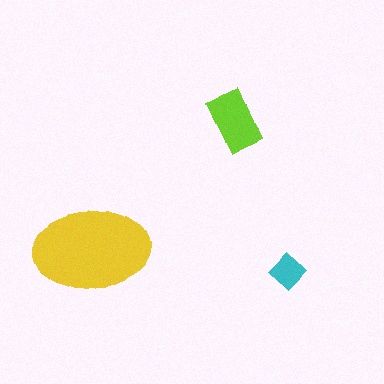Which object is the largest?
The yellow ellipse.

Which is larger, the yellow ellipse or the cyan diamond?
The yellow ellipse.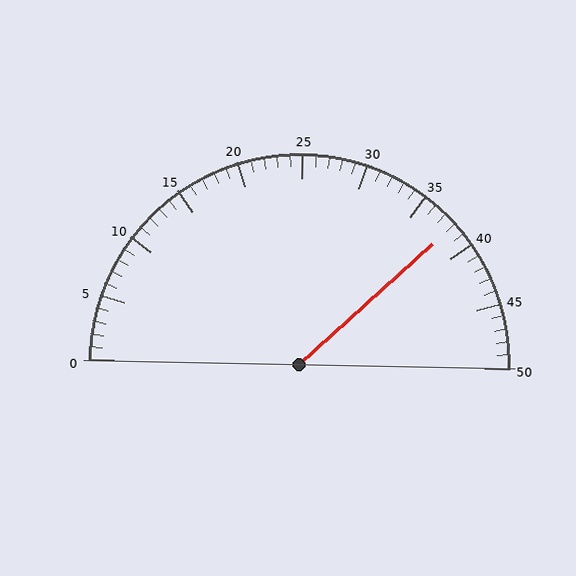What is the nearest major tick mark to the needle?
The nearest major tick mark is 40.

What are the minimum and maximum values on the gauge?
The gauge ranges from 0 to 50.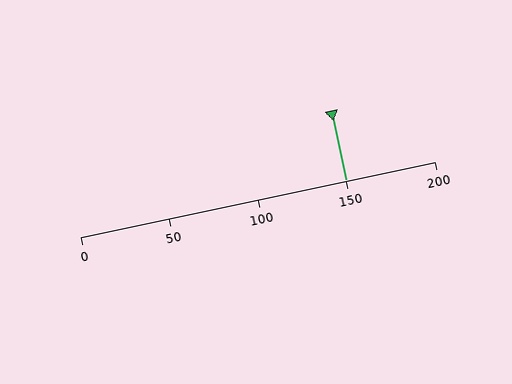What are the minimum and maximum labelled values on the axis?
The axis runs from 0 to 200.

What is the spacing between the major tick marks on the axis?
The major ticks are spaced 50 apart.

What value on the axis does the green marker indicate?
The marker indicates approximately 150.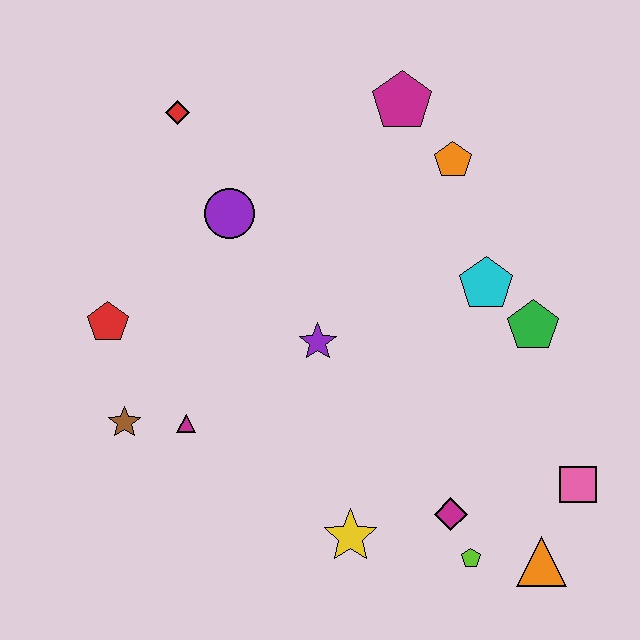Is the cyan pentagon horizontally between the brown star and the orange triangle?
Yes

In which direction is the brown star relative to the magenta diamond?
The brown star is to the left of the magenta diamond.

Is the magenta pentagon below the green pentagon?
No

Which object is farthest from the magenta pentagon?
The orange triangle is farthest from the magenta pentagon.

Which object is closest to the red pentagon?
The brown star is closest to the red pentagon.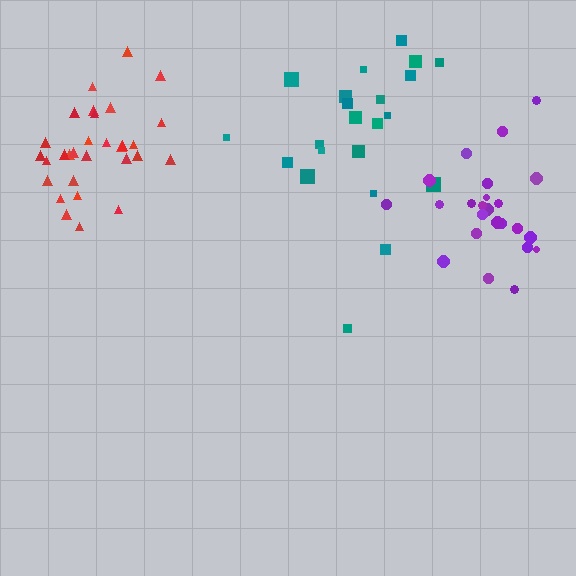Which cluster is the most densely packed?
Red.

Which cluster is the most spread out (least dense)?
Teal.